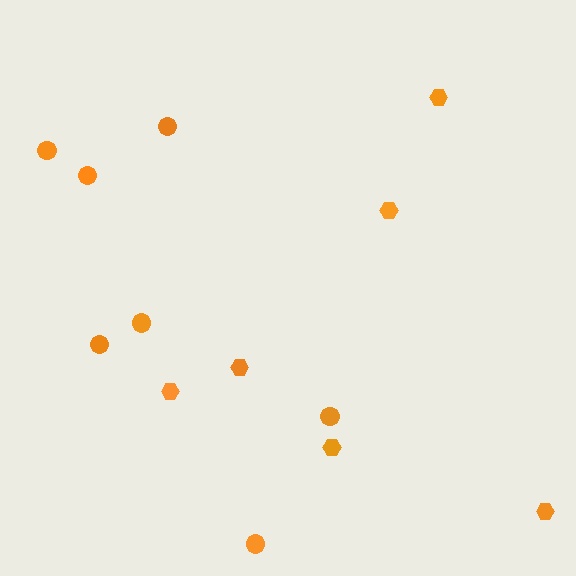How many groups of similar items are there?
There are 2 groups: one group of circles (7) and one group of hexagons (6).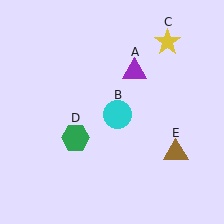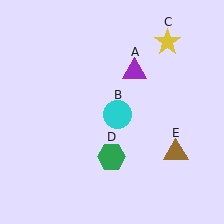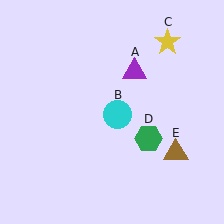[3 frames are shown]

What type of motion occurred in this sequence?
The green hexagon (object D) rotated counterclockwise around the center of the scene.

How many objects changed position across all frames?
1 object changed position: green hexagon (object D).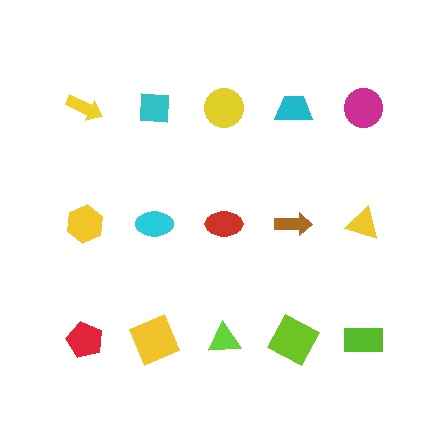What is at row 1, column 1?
A yellow arrow.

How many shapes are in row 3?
5 shapes.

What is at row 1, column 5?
A magenta circle.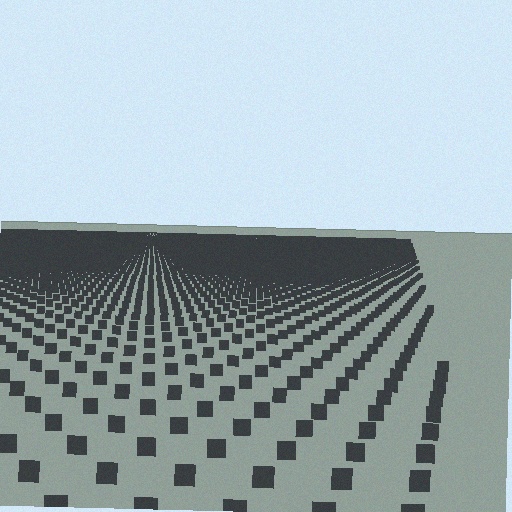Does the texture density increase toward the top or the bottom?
Density increases toward the top.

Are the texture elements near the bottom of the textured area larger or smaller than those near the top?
Larger. Near the bottom, elements are closer to the viewer and appear at a bigger on-screen size.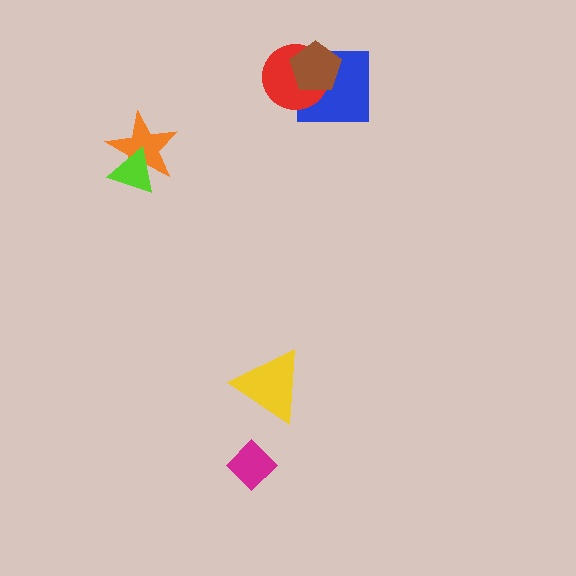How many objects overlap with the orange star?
1 object overlaps with the orange star.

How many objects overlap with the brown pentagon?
2 objects overlap with the brown pentagon.